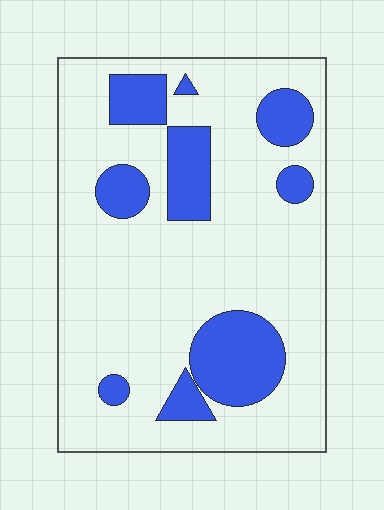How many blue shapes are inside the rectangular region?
9.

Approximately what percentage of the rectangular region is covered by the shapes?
Approximately 20%.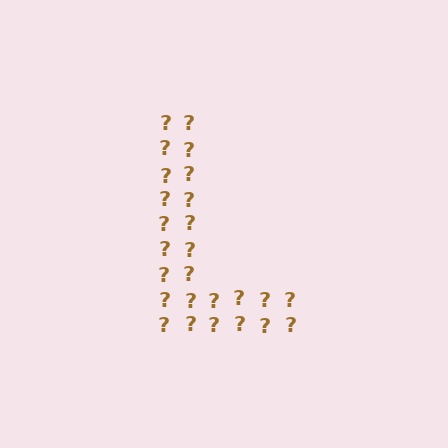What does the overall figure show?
The overall figure shows the letter L.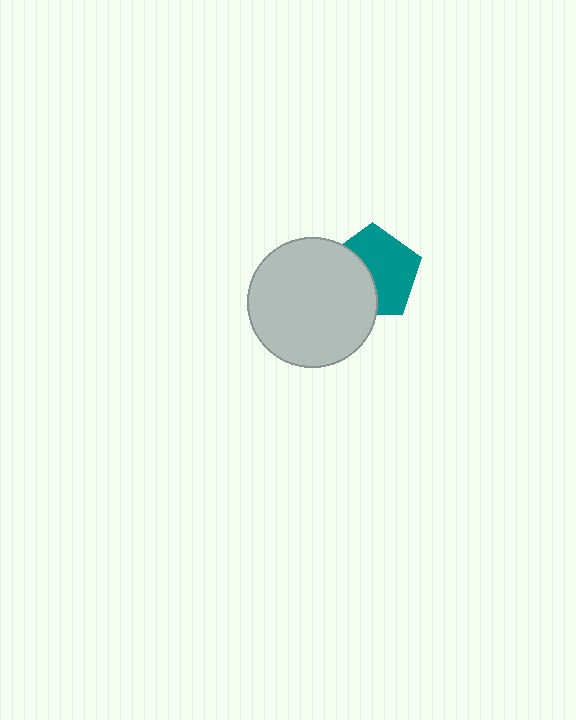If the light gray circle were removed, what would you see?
You would see the complete teal pentagon.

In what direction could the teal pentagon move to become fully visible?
The teal pentagon could move right. That would shift it out from behind the light gray circle entirely.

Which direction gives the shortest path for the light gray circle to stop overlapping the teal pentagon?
Moving left gives the shortest separation.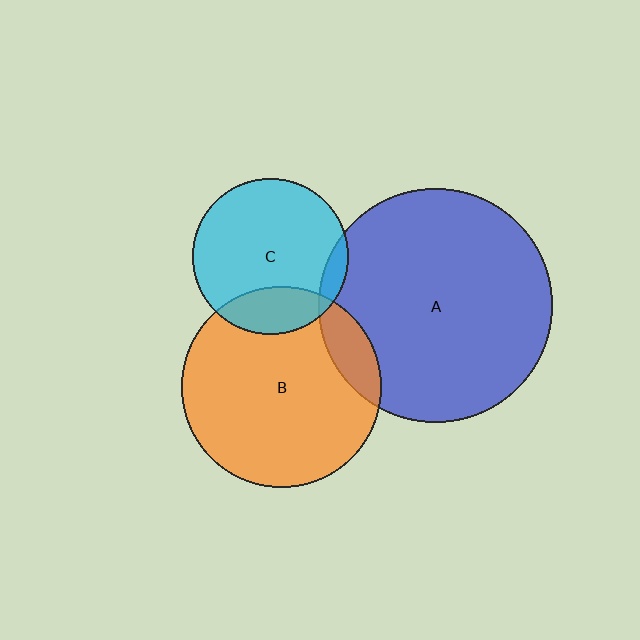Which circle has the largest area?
Circle A (blue).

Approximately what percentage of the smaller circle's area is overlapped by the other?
Approximately 10%.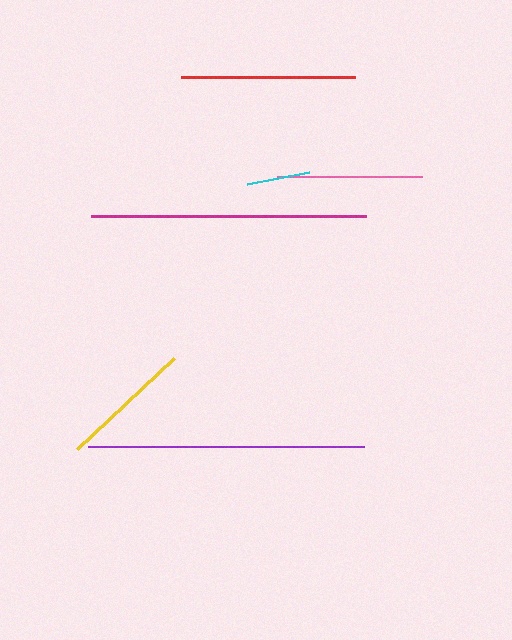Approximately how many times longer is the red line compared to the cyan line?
The red line is approximately 2.8 times the length of the cyan line.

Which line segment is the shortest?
The cyan line is the shortest at approximately 63 pixels.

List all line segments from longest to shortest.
From longest to shortest: purple, magenta, red, pink, yellow, cyan.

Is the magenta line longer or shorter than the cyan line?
The magenta line is longer than the cyan line.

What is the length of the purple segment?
The purple segment is approximately 276 pixels long.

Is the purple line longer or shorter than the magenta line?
The purple line is longer than the magenta line.